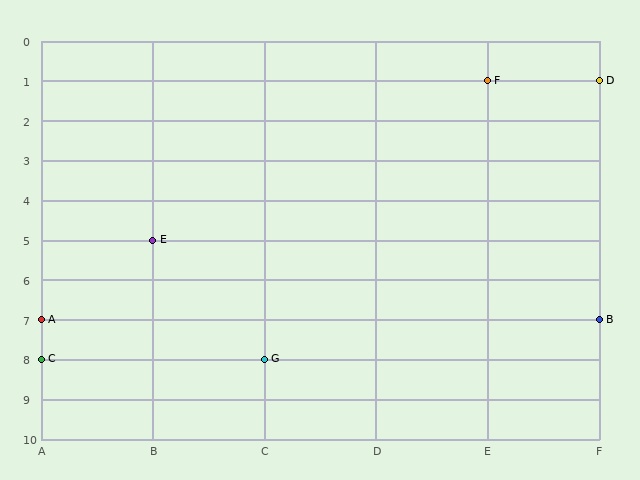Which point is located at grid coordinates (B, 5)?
Point E is at (B, 5).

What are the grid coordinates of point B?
Point B is at grid coordinates (F, 7).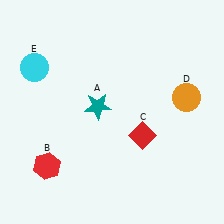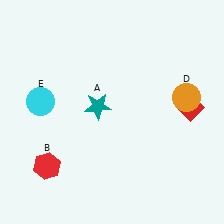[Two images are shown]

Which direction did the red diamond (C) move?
The red diamond (C) moved right.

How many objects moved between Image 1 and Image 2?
2 objects moved between the two images.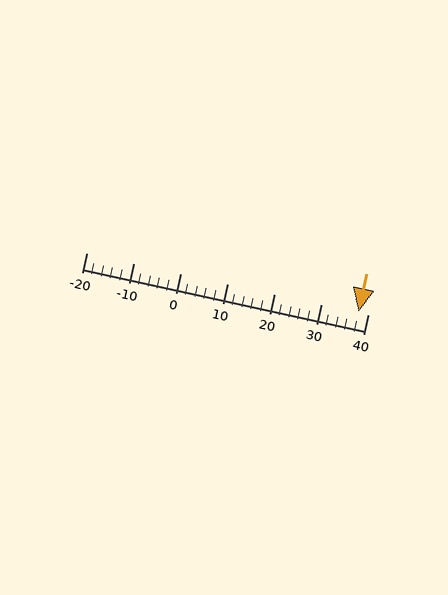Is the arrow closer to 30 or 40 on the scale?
The arrow is closer to 40.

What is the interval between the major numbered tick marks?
The major tick marks are spaced 10 units apart.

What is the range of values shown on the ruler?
The ruler shows values from -20 to 40.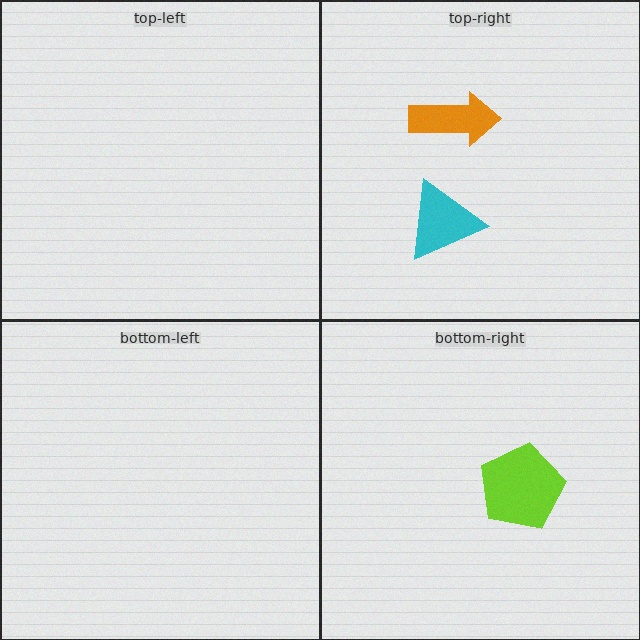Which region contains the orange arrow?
The top-right region.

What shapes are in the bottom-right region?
The lime pentagon.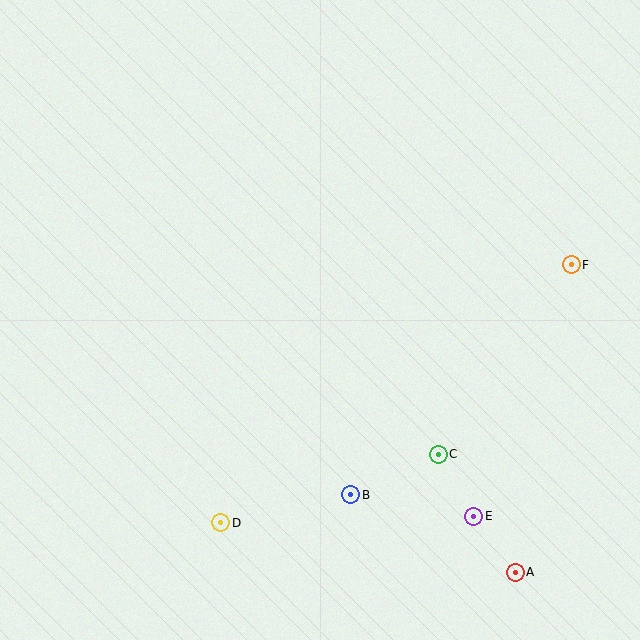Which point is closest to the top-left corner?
Point D is closest to the top-left corner.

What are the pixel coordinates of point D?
Point D is at (221, 523).